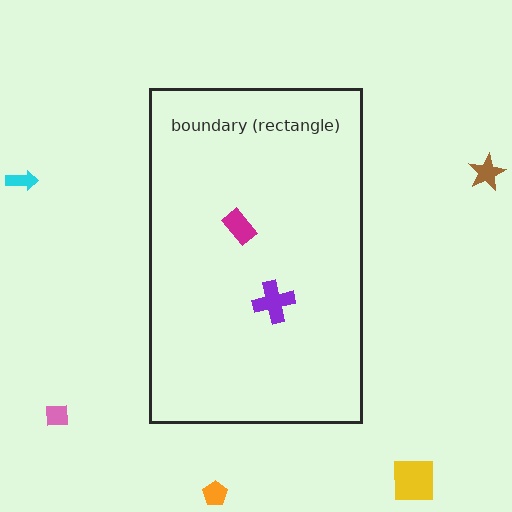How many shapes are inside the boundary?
2 inside, 5 outside.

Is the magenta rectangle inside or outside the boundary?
Inside.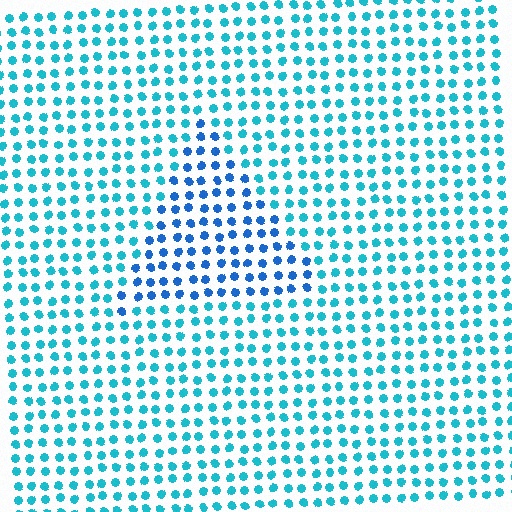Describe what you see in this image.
The image is filled with small cyan elements in a uniform arrangement. A triangle-shaped region is visible where the elements are tinted to a slightly different hue, forming a subtle color boundary.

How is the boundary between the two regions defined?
The boundary is defined purely by a slight shift in hue (about 29 degrees). Spacing, size, and orientation are identical on both sides.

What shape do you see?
I see a triangle.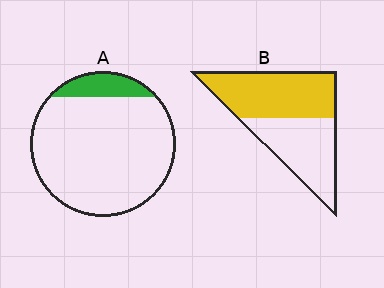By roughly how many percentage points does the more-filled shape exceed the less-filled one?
By roughly 40 percentage points (B over A).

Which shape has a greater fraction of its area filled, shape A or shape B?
Shape B.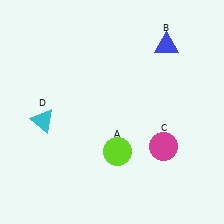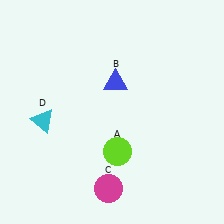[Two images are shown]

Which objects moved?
The objects that moved are: the blue triangle (B), the magenta circle (C).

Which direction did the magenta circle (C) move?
The magenta circle (C) moved left.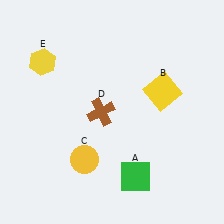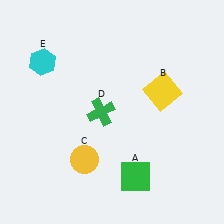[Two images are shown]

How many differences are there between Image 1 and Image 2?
There are 2 differences between the two images.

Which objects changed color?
D changed from brown to green. E changed from yellow to cyan.